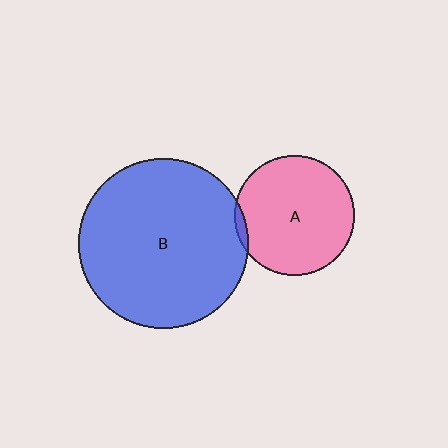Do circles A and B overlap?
Yes.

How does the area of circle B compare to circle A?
Approximately 2.0 times.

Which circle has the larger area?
Circle B (blue).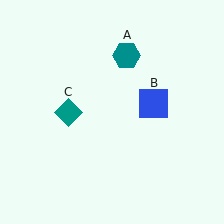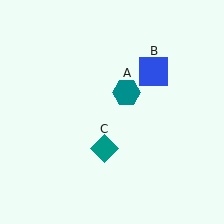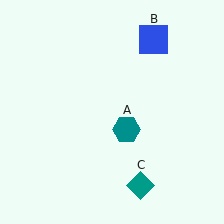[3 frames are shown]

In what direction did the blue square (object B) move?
The blue square (object B) moved up.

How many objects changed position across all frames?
3 objects changed position: teal hexagon (object A), blue square (object B), teal diamond (object C).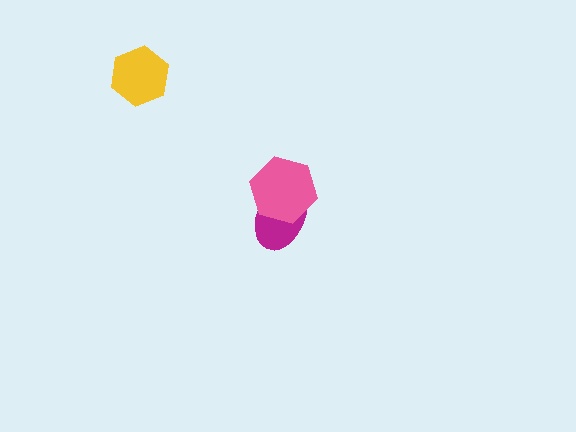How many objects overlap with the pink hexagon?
1 object overlaps with the pink hexagon.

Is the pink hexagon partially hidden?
No, no other shape covers it.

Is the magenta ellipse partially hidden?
Yes, it is partially covered by another shape.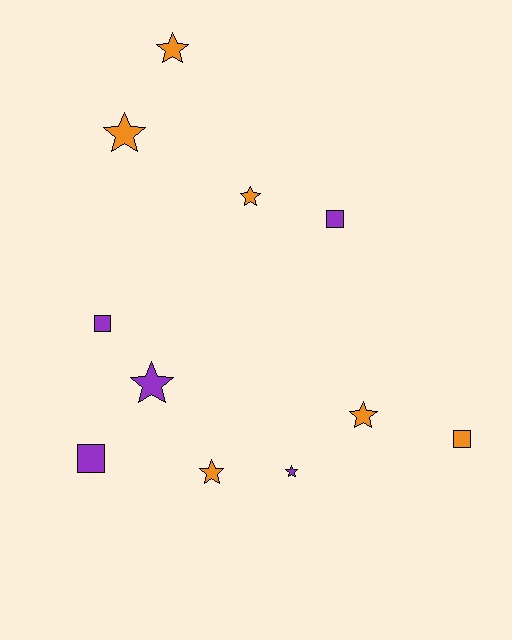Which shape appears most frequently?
Star, with 7 objects.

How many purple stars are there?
There are 2 purple stars.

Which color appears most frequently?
Orange, with 6 objects.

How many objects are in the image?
There are 11 objects.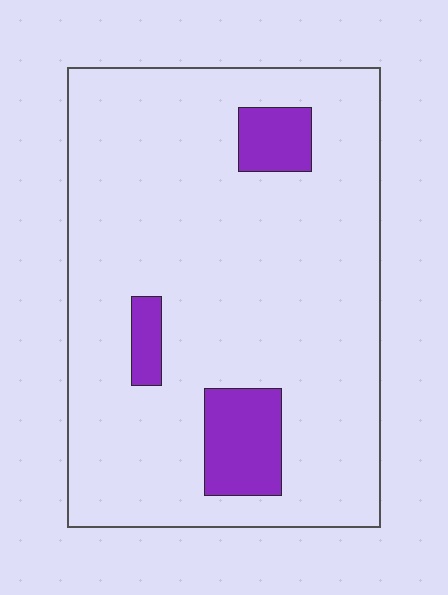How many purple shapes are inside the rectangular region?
3.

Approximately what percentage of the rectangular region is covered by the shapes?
Approximately 10%.